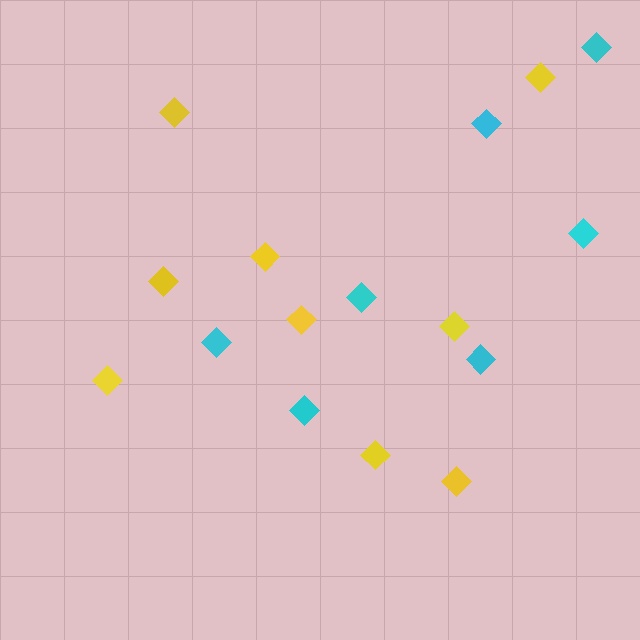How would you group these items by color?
There are 2 groups: one group of cyan diamonds (7) and one group of yellow diamonds (9).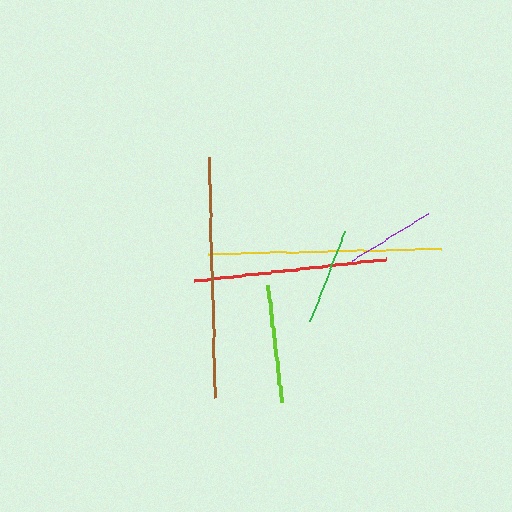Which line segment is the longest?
The brown line is the longest at approximately 242 pixels.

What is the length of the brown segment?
The brown segment is approximately 242 pixels long.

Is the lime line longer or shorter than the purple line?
The lime line is longer than the purple line.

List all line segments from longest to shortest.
From longest to shortest: brown, yellow, red, lime, green, purple.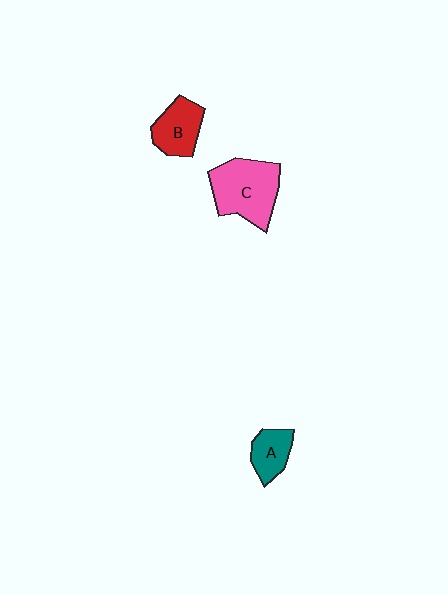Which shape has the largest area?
Shape C (pink).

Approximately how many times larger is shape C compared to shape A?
Approximately 2.1 times.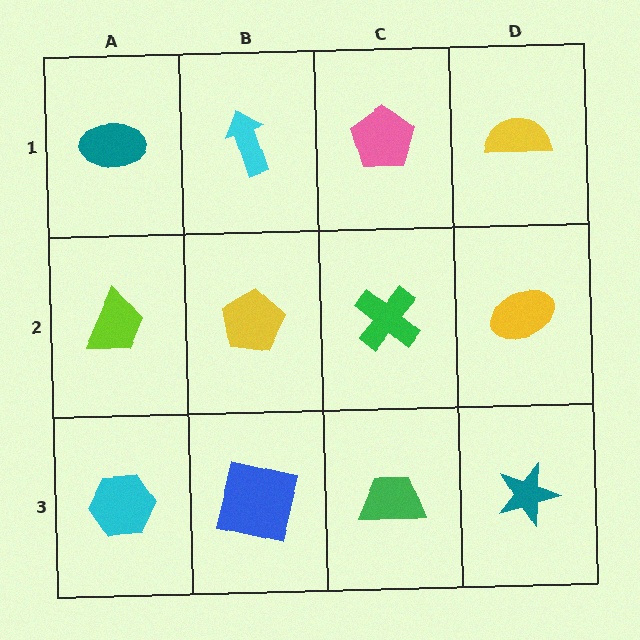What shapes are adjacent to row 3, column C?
A green cross (row 2, column C), a blue square (row 3, column B), a teal star (row 3, column D).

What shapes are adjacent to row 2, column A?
A teal ellipse (row 1, column A), a cyan hexagon (row 3, column A), a yellow pentagon (row 2, column B).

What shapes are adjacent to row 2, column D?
A yellow semicircle (row 1, column D), a teal star (row 3, column D), a green cross (row 2, column C).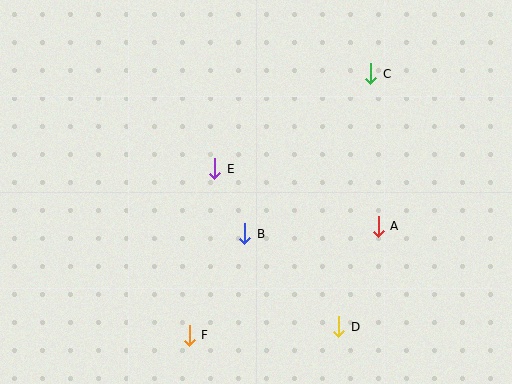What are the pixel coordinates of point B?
Point B is at (245, 234).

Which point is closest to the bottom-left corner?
Point F is closest to the bottom-left corner.